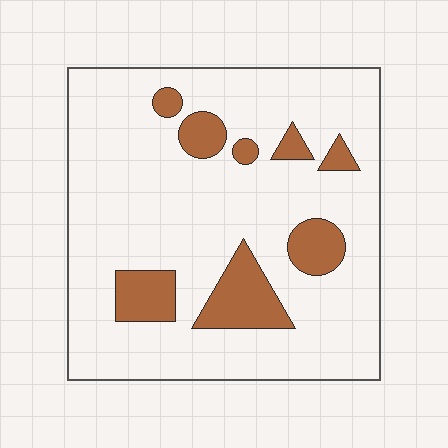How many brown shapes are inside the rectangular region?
8.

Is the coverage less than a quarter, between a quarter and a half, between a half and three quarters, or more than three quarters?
Less than a quarter.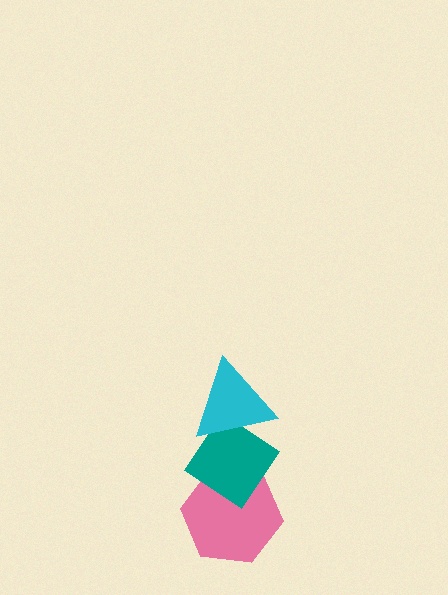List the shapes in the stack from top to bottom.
From top to bottom: the cyan triangle, the teal diamond, the pink hexagon.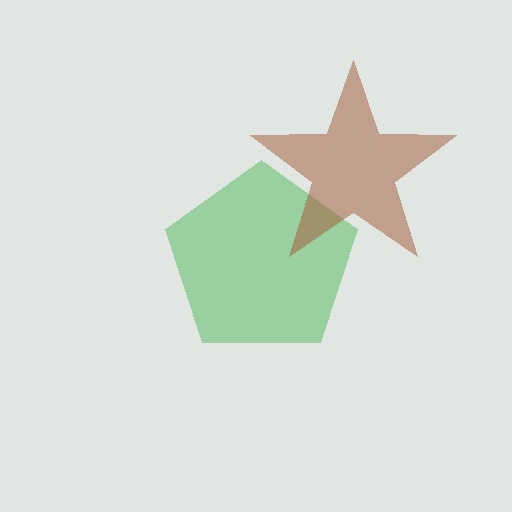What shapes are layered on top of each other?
The layered shapes are: a green pentagon, a brown star.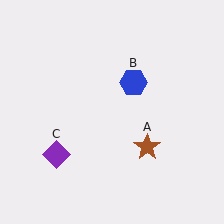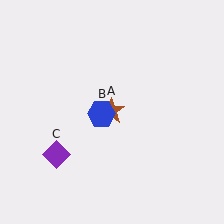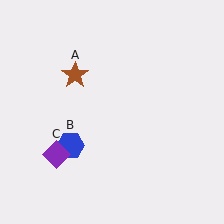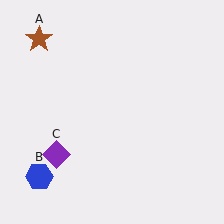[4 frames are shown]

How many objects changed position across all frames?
2 objects changed position: brown star (object A), blue hexagon (object B).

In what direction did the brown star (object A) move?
The brown star (object A) moved up and to the left.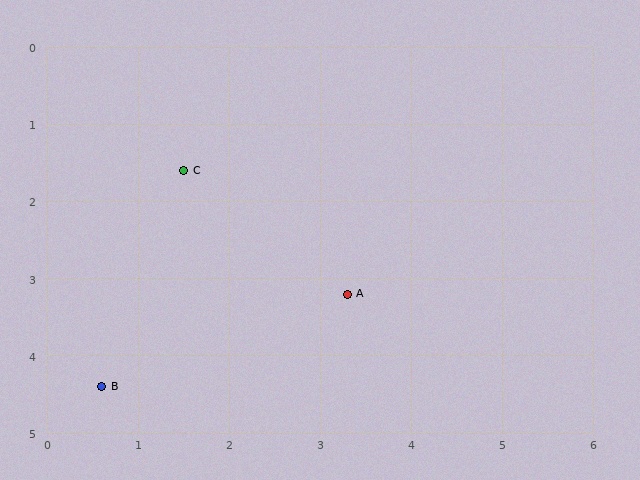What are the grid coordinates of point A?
Point A is at approximately (3.3, 3.2).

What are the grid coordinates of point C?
Point C is at approximately (1.5, 1.6).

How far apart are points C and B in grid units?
Points C and B are about 2.9 grid units apart.